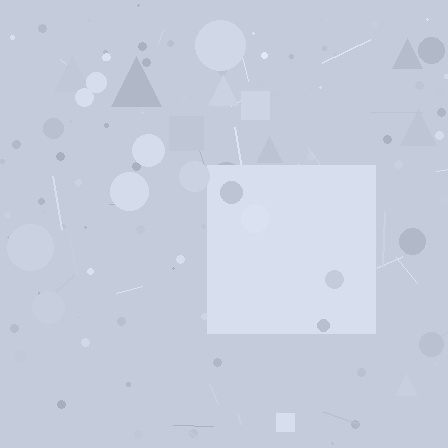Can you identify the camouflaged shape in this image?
The camouflaged shape is a square.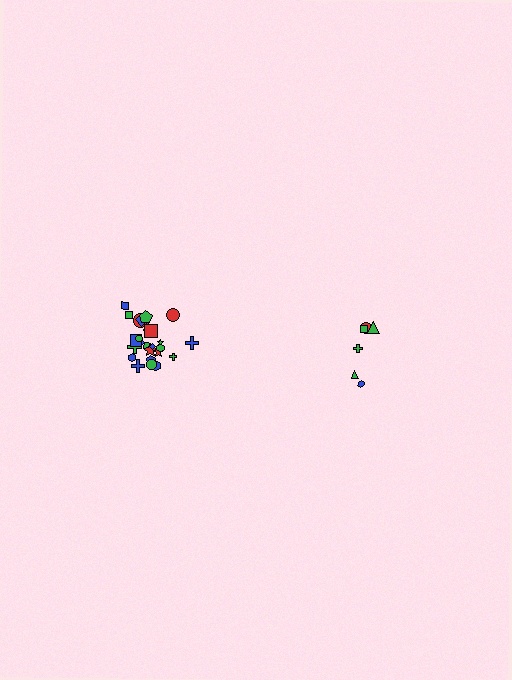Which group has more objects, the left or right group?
The left group.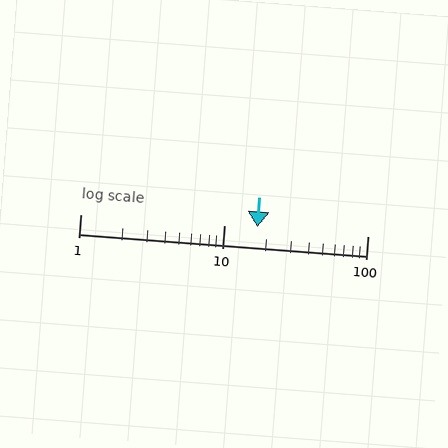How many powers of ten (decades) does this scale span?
The scale spans 2 decades, from 1 to 100.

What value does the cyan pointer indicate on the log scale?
The pointer indicates approximately 17.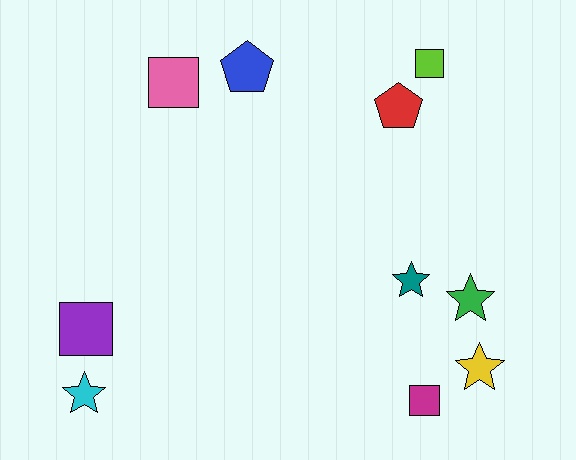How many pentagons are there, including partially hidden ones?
There are 2 pentagons.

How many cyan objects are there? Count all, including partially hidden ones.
There is 1 cyan object.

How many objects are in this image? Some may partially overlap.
There are 10 objects.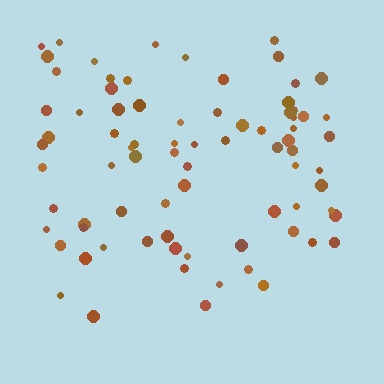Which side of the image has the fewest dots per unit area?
The bottom.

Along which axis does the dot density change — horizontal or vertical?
Vertical.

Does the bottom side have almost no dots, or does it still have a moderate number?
Still a moderate number, just noticeably fewer than the top.